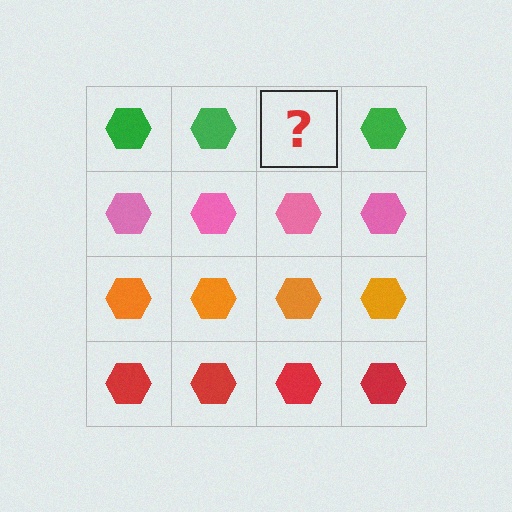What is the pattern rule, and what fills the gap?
The rule is that each row has a consistent color. The gap should be filled with a green hexagon.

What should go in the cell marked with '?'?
The missing cell should contain a green hexagon.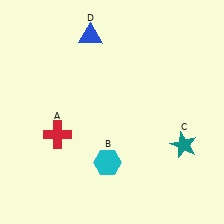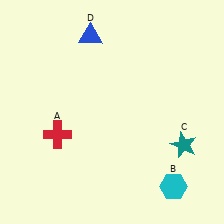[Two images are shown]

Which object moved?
The cyan hexagon (B) moved right.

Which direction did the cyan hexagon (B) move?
The cyan hexagon (B) moved right.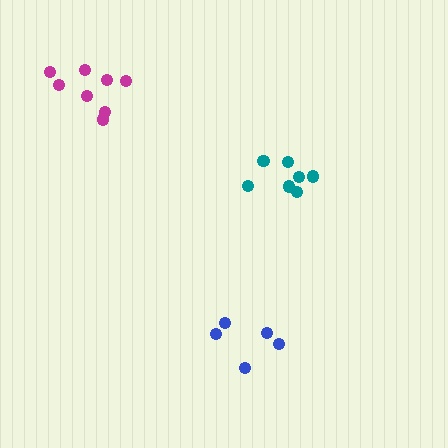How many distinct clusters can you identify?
There are 3 distinct clusters.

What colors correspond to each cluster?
The clusters are colored: blue, teal, magenta.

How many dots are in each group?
Group 1: 5 dots, Group 2: 7 dots, Group 3: 8 dots (20 total).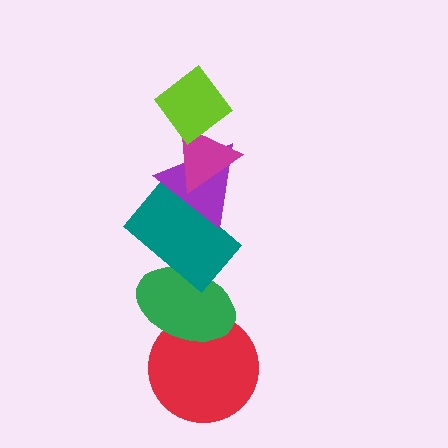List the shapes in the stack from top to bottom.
From top to bottom: the lime diamond, the magenta triangle, the purple triangle, the teal rectangle, the green ellipse, the red circle.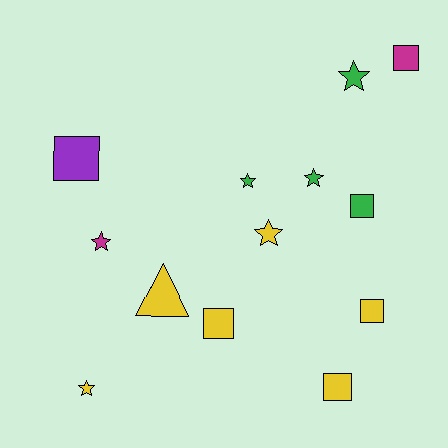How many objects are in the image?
There are 13 objects.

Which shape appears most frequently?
Square, with 6 objects.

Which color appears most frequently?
Yellow, with 6 objects.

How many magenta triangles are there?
There are no magenta triangles.